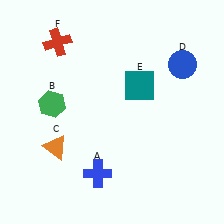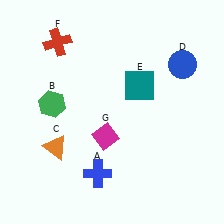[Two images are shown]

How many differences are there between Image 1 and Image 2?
There is 1 difference between the two images.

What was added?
A magenta diamond (G) was added in Image 2.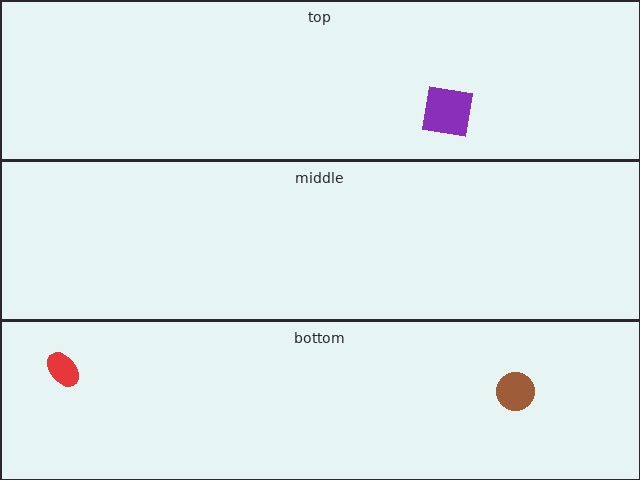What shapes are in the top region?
The purple square.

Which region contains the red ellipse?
The bottom region.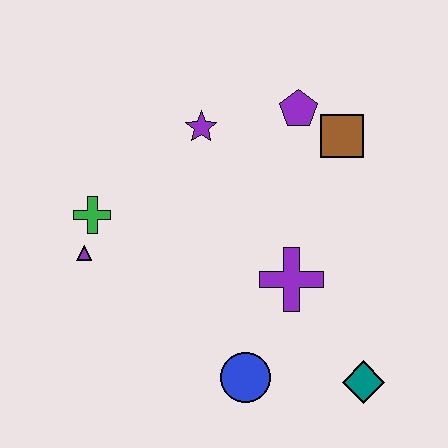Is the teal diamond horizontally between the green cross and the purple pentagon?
No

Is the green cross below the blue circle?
No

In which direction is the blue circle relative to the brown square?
The blue circle is below the brown square.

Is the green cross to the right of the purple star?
No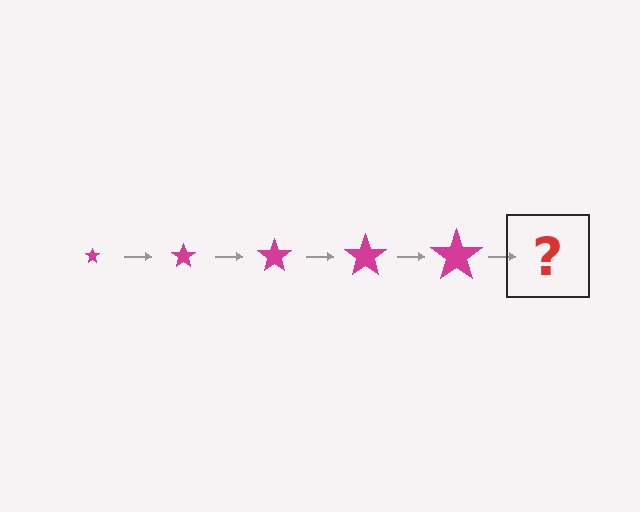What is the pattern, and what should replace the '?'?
The pattern is that the star gets progressively larger each step. The '?' should be a magenta star, larger than the previous one.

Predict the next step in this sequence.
The next step is a magenta star, larger than the previous one.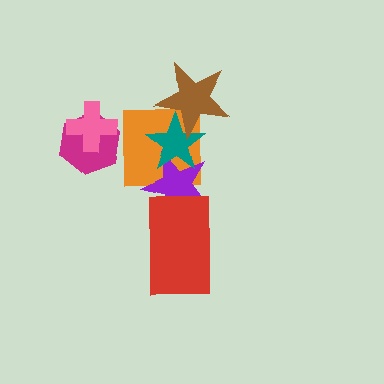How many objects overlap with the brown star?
2 objects overlap with the brown star.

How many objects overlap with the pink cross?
1 object overlaps with the pink cross.